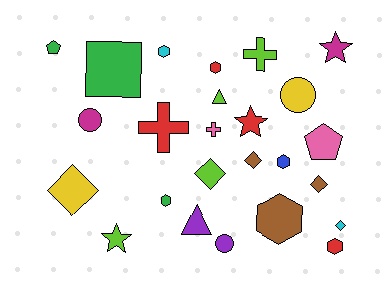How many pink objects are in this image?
There are 2 pink objects.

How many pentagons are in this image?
There are 2 pentagons.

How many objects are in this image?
There are 25 objects.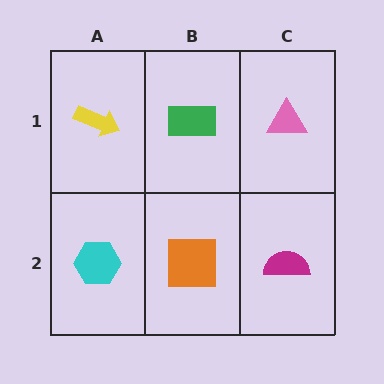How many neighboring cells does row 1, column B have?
3.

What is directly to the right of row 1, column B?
A pink triangle.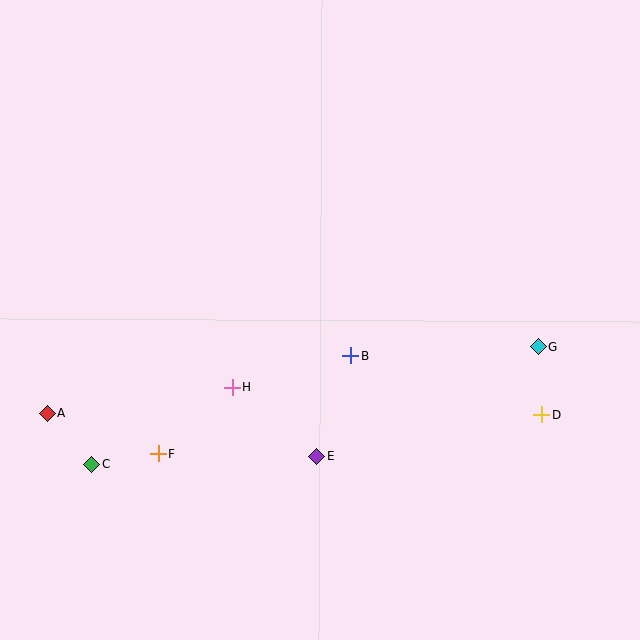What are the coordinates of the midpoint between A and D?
The midpoint between A and D is at (294, 414).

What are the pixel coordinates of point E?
Point E is at (317, 456).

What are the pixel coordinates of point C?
Point C is at (92, 464).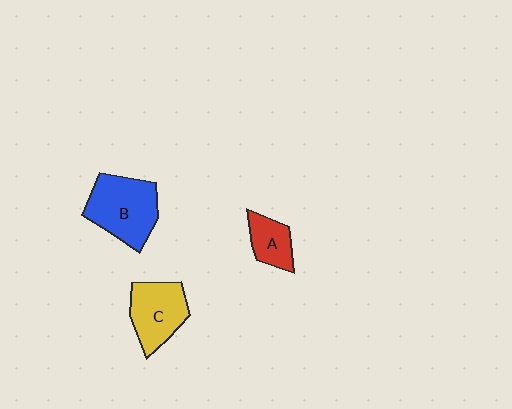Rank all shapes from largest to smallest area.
From largest to smallest: B (blue), C (yellow), A (red).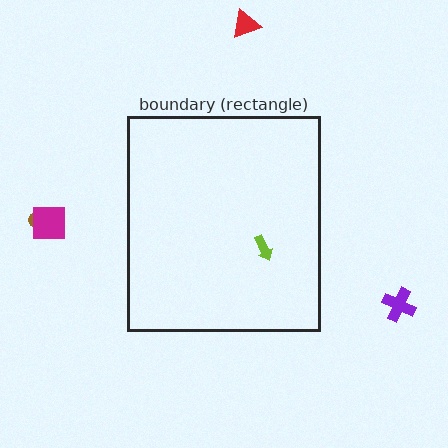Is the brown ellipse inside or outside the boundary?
Outside.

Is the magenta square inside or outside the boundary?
Outside.